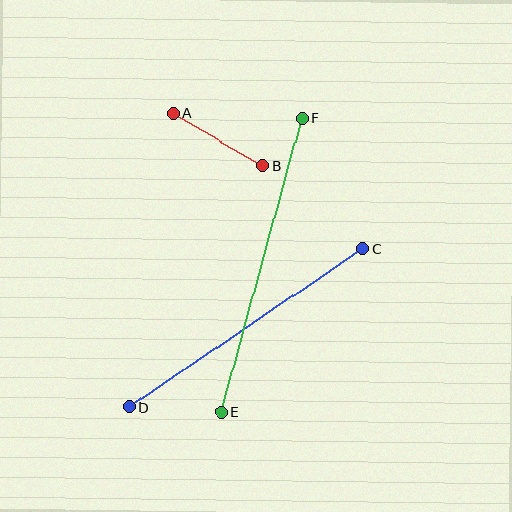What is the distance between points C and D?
The distance is approximately 282 pixels.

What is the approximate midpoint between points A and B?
The midpoint is at approximately (218, 139) pixels.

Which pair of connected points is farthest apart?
Points E and F are farthest apart.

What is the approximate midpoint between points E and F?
The midpoint is at approximately (262, 265) pixels.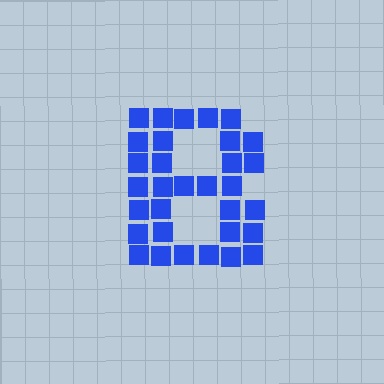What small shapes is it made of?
It is made of small squares.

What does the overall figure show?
The overall figure shows the letter B.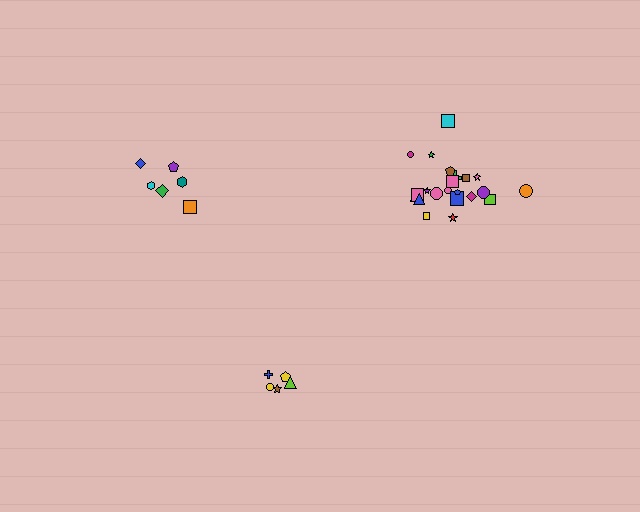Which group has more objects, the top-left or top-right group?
The top-right group.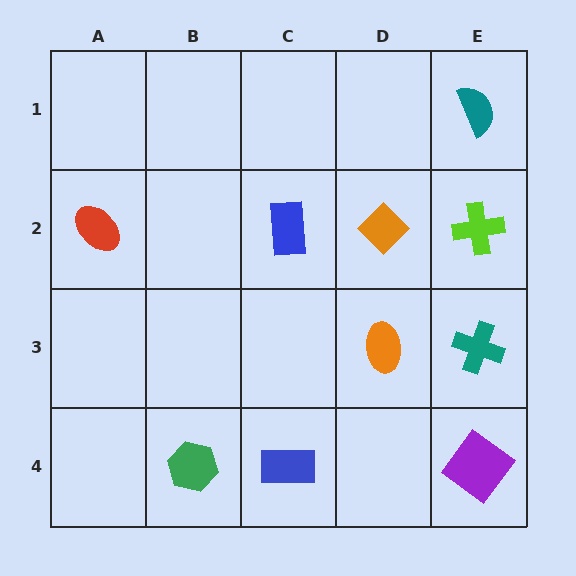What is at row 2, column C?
A blue rectangle.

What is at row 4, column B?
A green hexagon.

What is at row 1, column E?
A teal semicircle.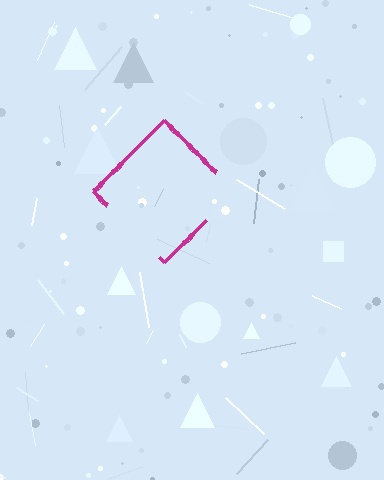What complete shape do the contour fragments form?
The contour fragments form a diamond.